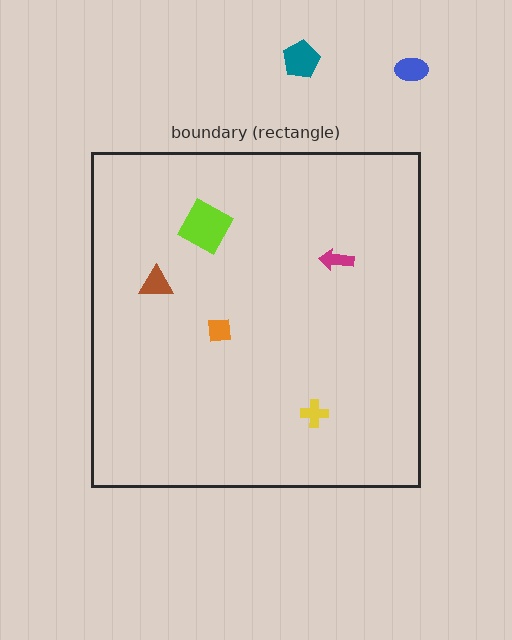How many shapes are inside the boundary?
5 inside, 2 outside.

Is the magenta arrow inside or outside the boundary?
Inside.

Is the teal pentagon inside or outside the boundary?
Outside.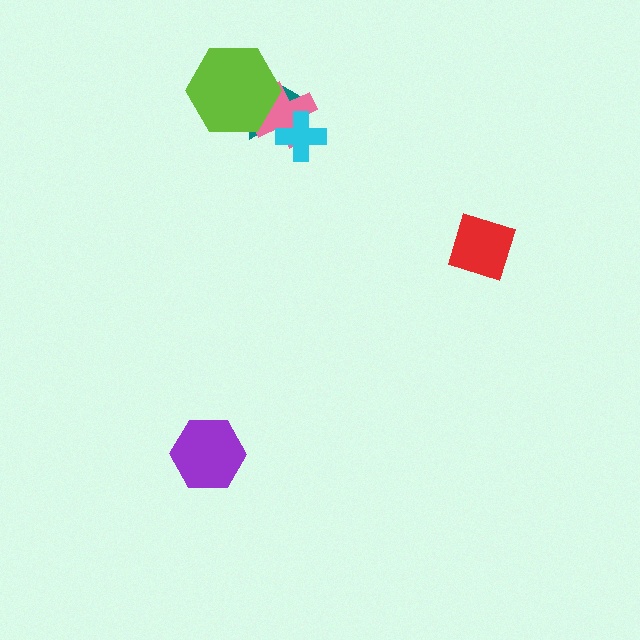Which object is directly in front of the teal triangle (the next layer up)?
The pink cross is directly in front of the teal triangle.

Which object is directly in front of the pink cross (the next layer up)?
The cyan cross is directly in front of the pink cross.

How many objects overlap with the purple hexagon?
0 objects overlap with the purple hexagon.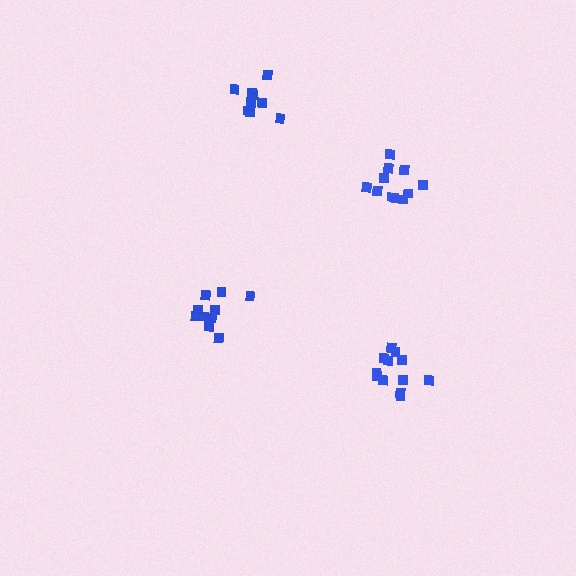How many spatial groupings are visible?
There are 4 spatial groupings.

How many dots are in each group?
Group 1: 12 dots, Group 2: 10 dots, Group 3: 11 dots, Group 4: 9 dots (42 total).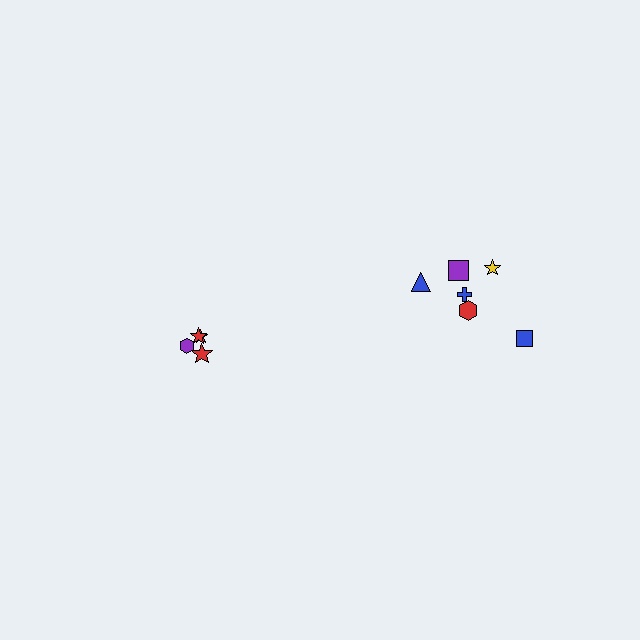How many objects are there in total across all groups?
There are 10 objects.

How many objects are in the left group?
There are 4 objects.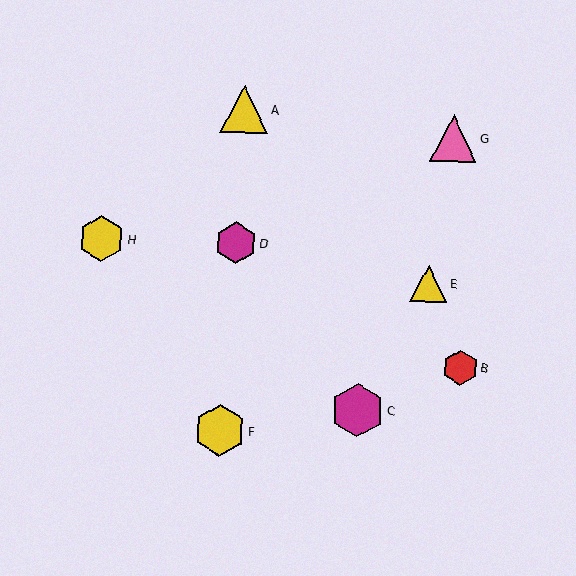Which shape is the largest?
The magenta hexagon (labeled C) is the largest.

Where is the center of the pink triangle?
The center of the pink triangle is at (453, 138).